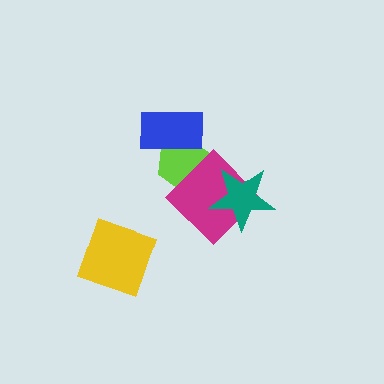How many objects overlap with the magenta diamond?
2 objects overlap with the magenta diamond.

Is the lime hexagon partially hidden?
Yes, it is partially covered by another shape.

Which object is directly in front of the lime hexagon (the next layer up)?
The magenta diamond is directly in front of the lime hexagon.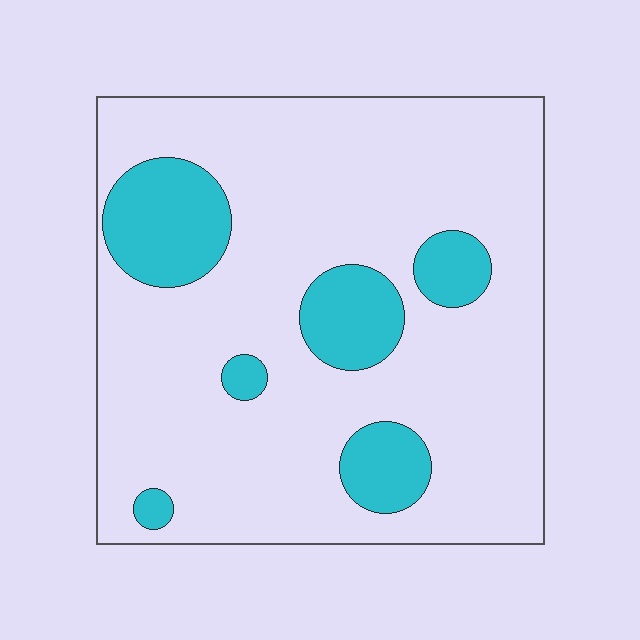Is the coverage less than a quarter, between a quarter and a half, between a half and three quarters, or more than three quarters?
Less than a quarter.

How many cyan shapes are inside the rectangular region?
6.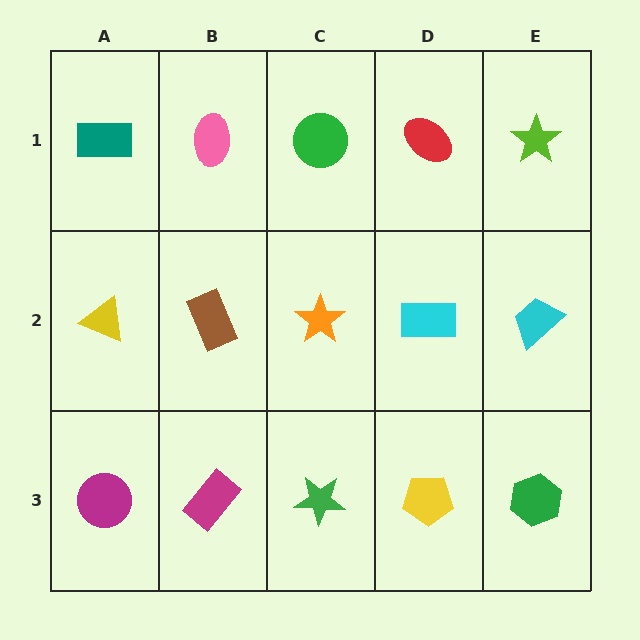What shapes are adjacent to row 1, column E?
A cyan trapezoid (row 2, column E), a red ellipse (row 1, column D).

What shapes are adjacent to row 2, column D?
A red ellipse (row 1, column D), a yellow pentagon (row 3, column D), an orange star (row 2, column C), a cyan trapezoid (row 2, column E).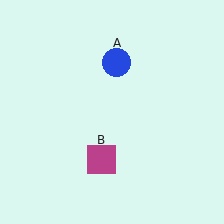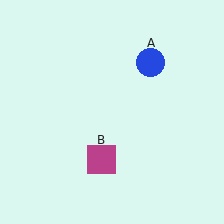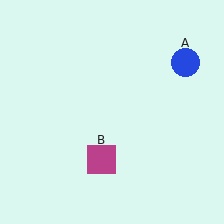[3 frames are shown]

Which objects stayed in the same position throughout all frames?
Magenta square (object B) remained stationary.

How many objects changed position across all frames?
1 object changed position: blue circle (object A).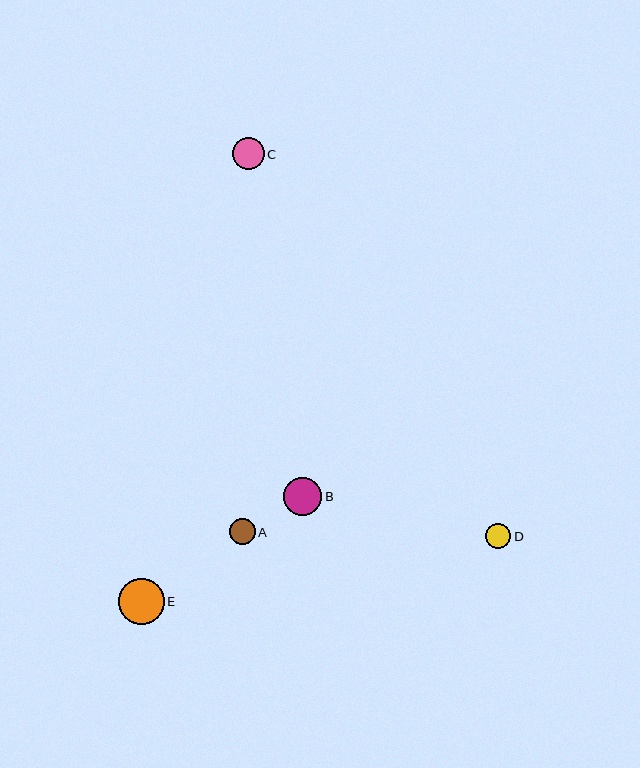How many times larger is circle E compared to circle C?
Circle E is approximately 1.4 times the size of circle C.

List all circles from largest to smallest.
From largest to smallest: E, B, C, A, D.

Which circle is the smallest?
Circle D is the smallest with a size of approximately 25 pixels.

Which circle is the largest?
Circle E is the largest with a size of approximately 45 pixels.